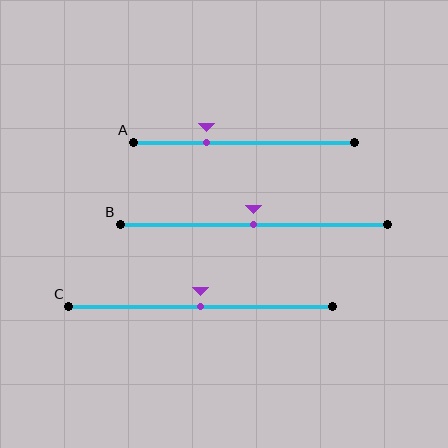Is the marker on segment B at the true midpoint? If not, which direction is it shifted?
Yes, the marker on segment B is at the true midpoint.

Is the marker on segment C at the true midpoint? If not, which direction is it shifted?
Yes, the marker on segment C is at the true midpoint.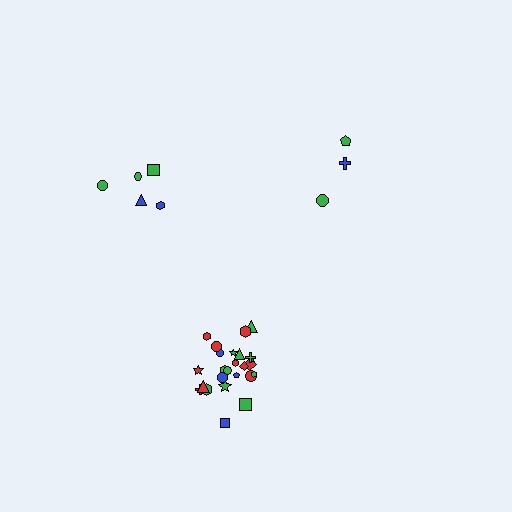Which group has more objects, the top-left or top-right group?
The top-left group.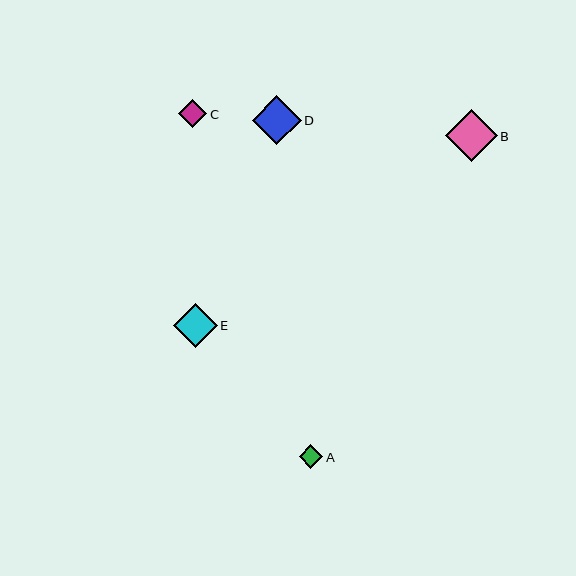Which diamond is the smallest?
Diamond A is the smallest with a size of approximately 23 pixels.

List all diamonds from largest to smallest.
From largest to smallest: B, D, E, C, A.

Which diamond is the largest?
Diamond B is the largest with a size of approximately 52 pixels.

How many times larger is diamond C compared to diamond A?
Diamond C is approximately 1.2 times the size of diamond A.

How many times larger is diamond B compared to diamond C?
Diamond B is approximately 1.9 times the size of diamond C.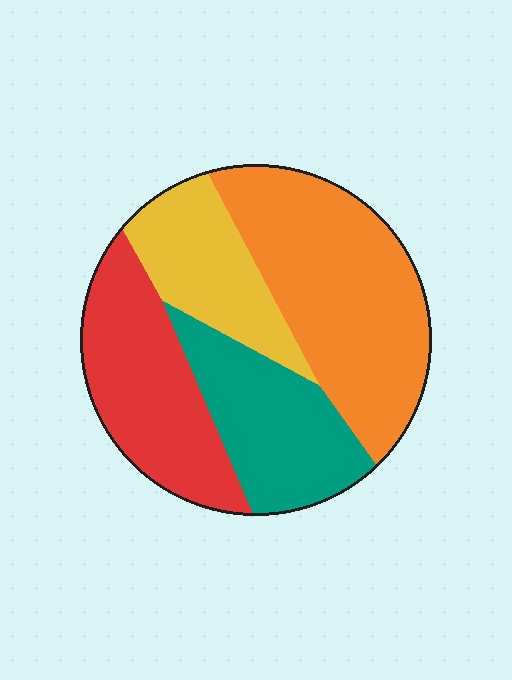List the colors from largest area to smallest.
From largest to smallest: orange, red, teal, yellow.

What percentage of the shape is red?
Red covers 25% of the shape.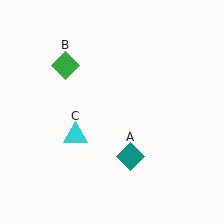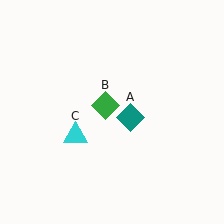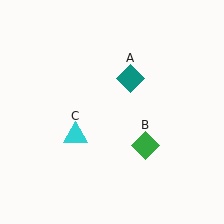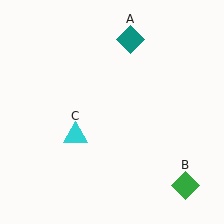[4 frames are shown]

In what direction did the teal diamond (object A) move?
The teal diamond (object A) moved up.